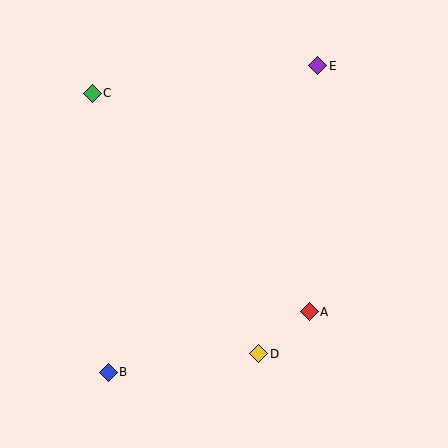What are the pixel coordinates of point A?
Point A is at (309, 312).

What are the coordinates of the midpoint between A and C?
The midpoint between A and C is at (201, 203).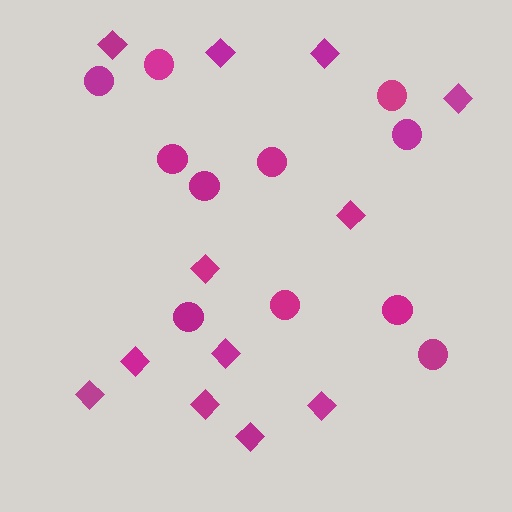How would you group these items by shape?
There are 2 groups: one group of diamonds (12) and one group of circles (11).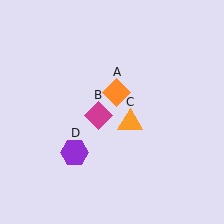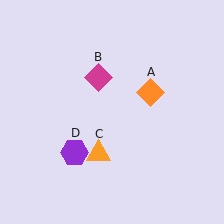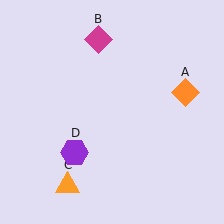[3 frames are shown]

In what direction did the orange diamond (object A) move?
The orange diamond (object A) moved right.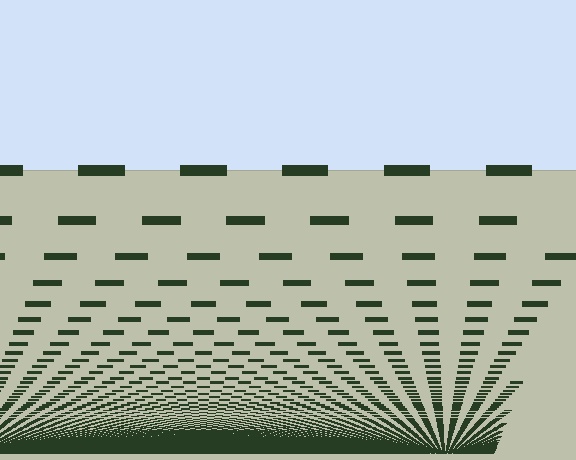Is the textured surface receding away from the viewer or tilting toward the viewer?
The surface appears to tilt toward the viewer. Texture elements get larger and sparser toward the top.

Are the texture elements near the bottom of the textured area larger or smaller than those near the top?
Smaller. The gradient is inverted — elements near the bottom are smaller and denser.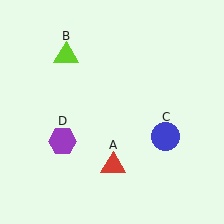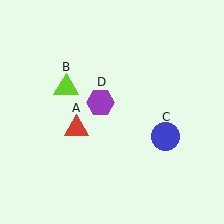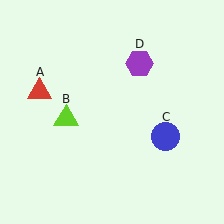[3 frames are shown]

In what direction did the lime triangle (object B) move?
The lime triangle (object B) moved down.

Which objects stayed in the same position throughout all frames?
Blue circle (object C) remained stationary.